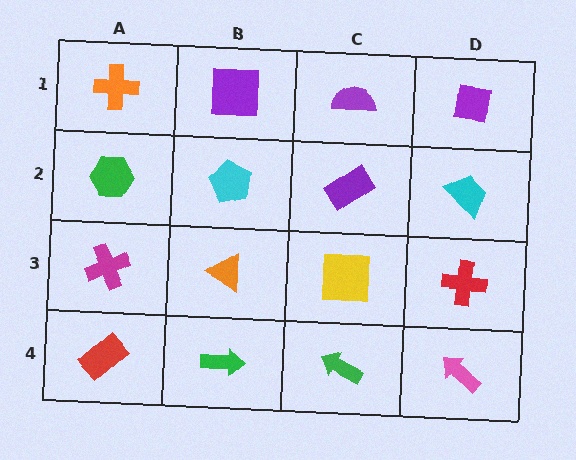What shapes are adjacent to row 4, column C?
A yellow square (row 3, column C), a green arrow (row 4, column B), a pink arrow (row 4, column D).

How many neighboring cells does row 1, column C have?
3.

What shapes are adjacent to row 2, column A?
An orange cross (row 1, column A), a magenta cross (row 3, column A), a cyan pentagon (row 2, column B).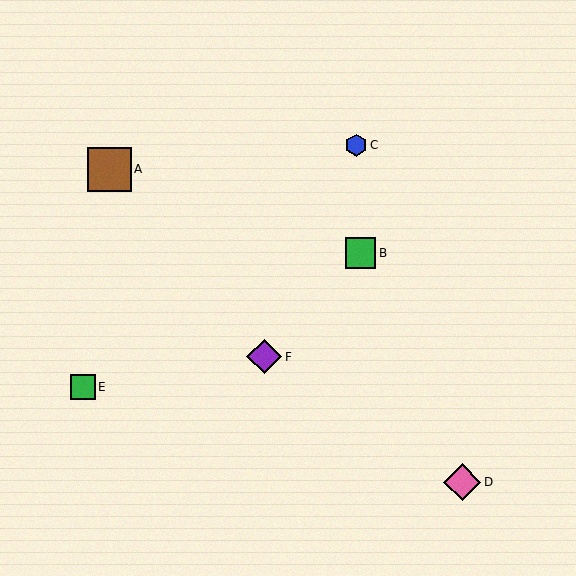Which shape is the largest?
The brown square (labeled A) is the largest.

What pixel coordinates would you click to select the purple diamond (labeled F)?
Click at (264, 357) to select the purple diamond F.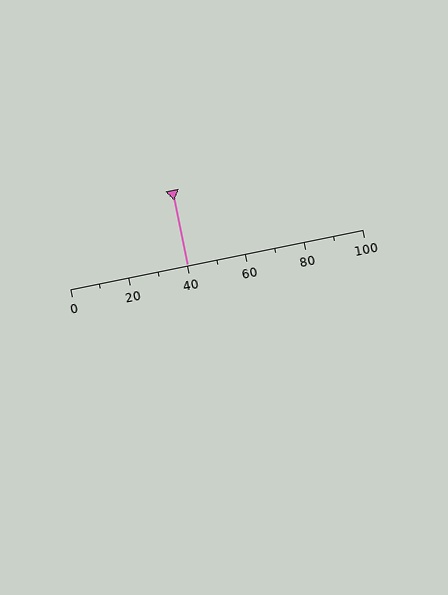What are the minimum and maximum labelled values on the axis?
The axis runs from 0 to 100.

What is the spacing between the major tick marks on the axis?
The major ticks are spaced 20 apart.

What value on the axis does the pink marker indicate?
The marker indicates approximately 40.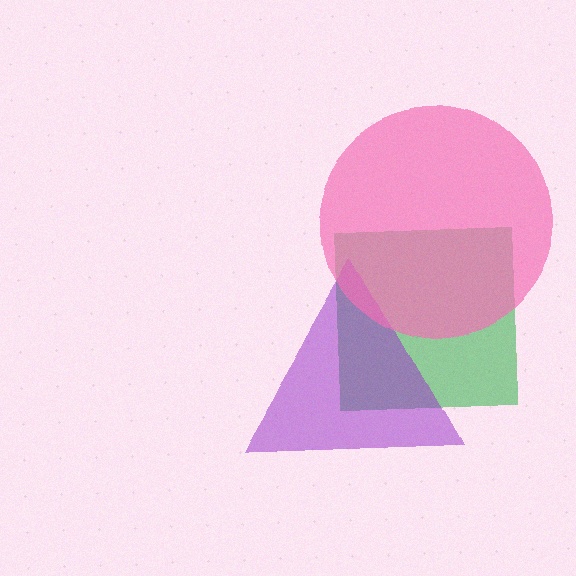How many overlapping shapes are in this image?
There are 3 overlapping shapes in the image.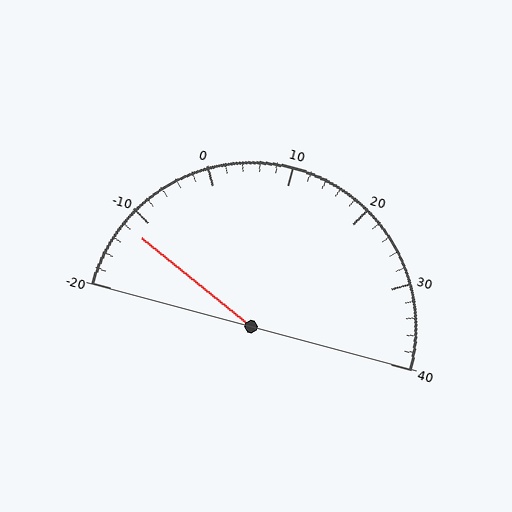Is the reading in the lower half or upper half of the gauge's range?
The reading is in the lower half of the range (-20 to 40).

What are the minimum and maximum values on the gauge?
The gauge ranges from -20 to 40.